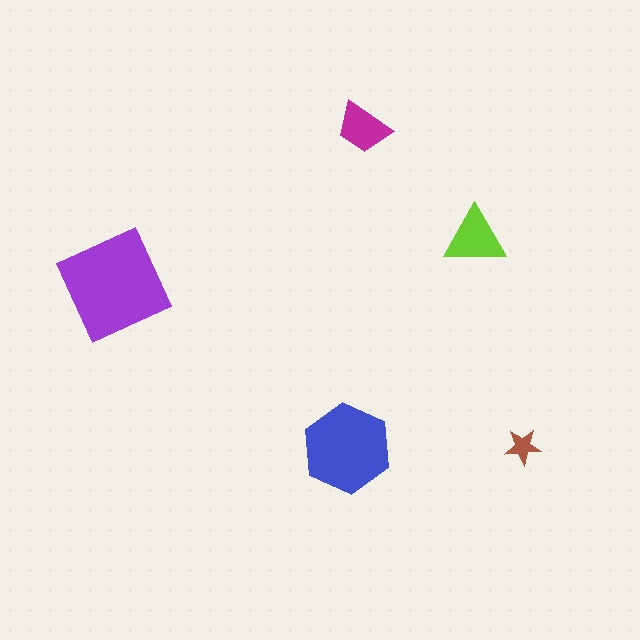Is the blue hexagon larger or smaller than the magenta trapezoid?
Larger.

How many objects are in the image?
There are 5 objects in the image.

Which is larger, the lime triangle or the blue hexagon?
The blue hexagon.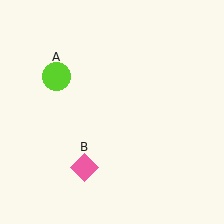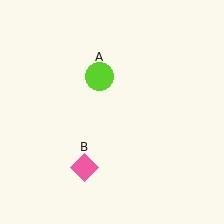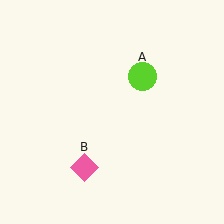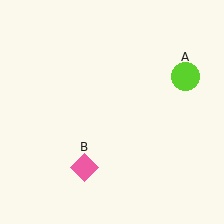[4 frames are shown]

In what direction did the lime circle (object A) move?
The lime circle (object A) moved right.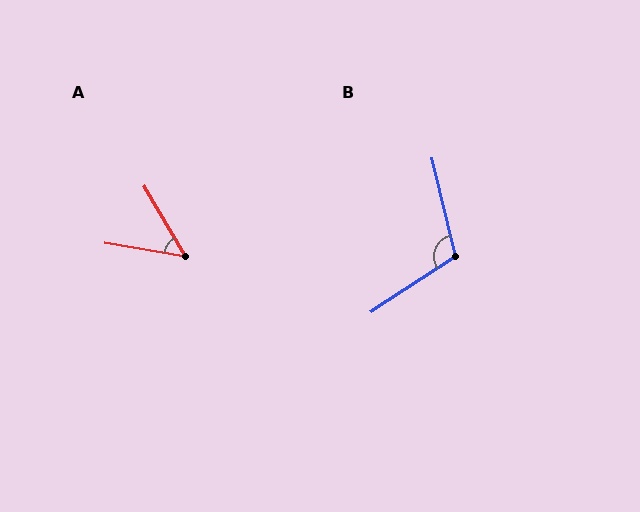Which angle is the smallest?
A, at approximately 50 degrees.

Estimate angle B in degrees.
Approximately 110 degrees.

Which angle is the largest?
B, at approximately 110 degrees.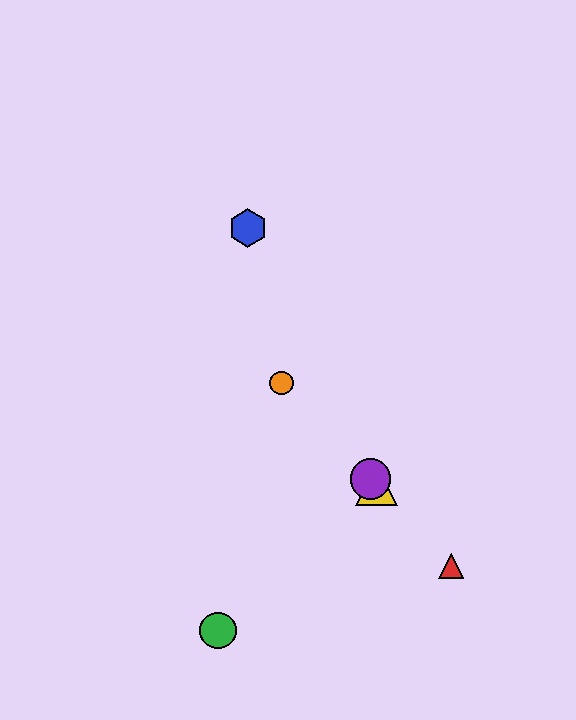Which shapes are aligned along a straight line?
The red triangle, the yellow triangle, the purple circle, the orange circle are aligned along a straight line.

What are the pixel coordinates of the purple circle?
The purple circle is at (371, 479).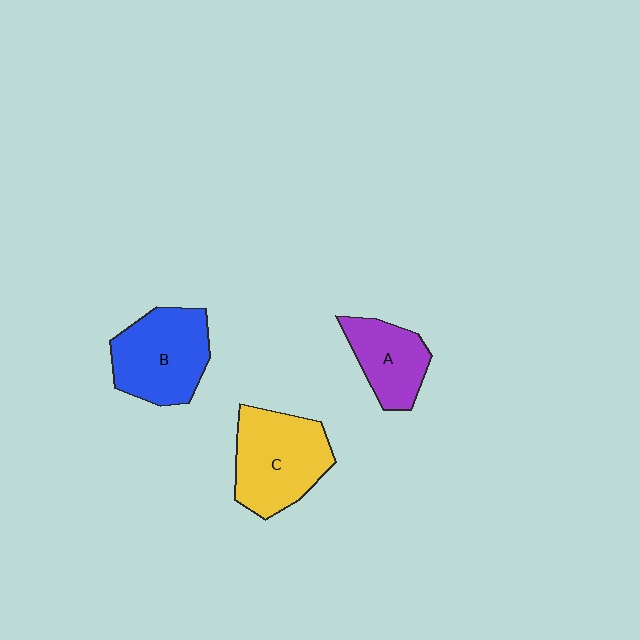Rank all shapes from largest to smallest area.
From largest to smallest: C (yellow), B (blue), A (purple).